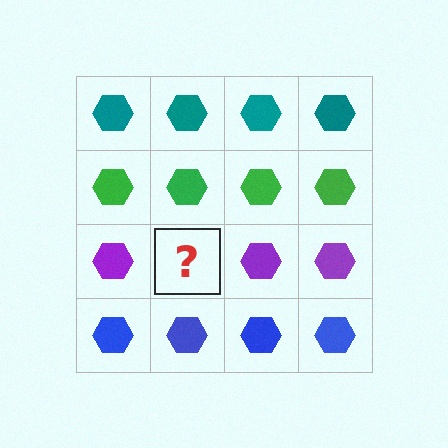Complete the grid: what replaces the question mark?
The question mark should be replaced with a purple hexagon.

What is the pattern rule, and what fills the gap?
The rule is that each row has a consistent color. The gap should be filled with a purple hexagon.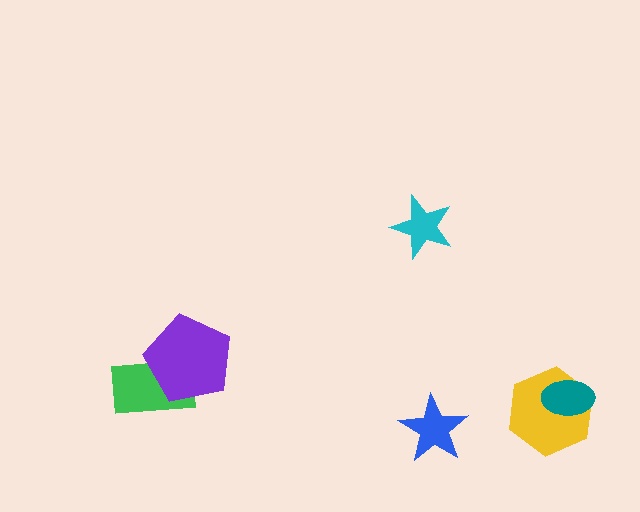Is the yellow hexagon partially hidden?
Yes, it is partially covered by another shape.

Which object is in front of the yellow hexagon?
The teal ellipse is in front of the yellow hexagon.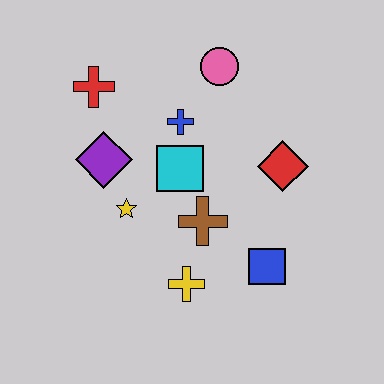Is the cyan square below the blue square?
No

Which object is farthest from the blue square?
The red cross is farthest from the blue square.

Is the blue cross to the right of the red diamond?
No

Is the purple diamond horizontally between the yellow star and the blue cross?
No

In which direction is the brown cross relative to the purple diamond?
The brown cross is to the right of the purple diamond.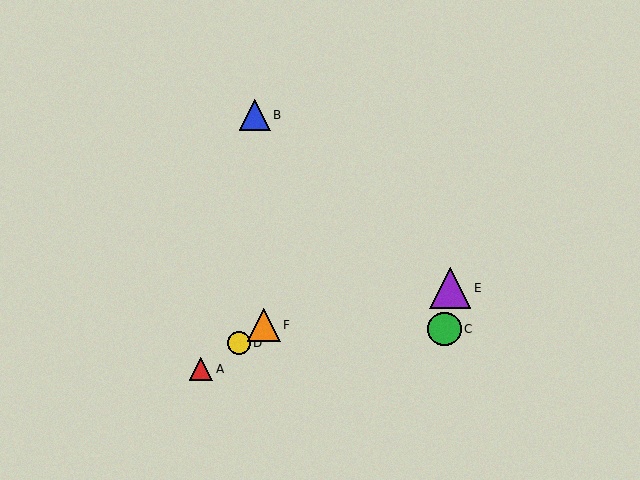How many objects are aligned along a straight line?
3 objects (A, D, F) are aligned along a straight line.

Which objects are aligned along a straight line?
Objects A, D, F are aligned along a straight line.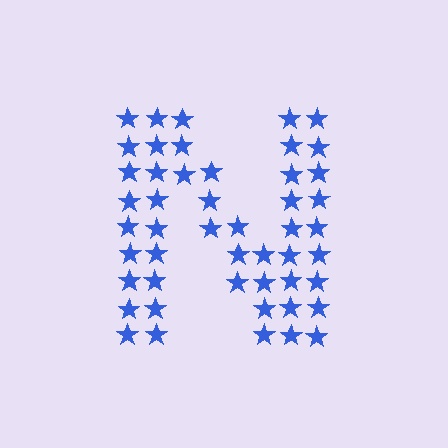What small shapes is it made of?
It is made of small stars.